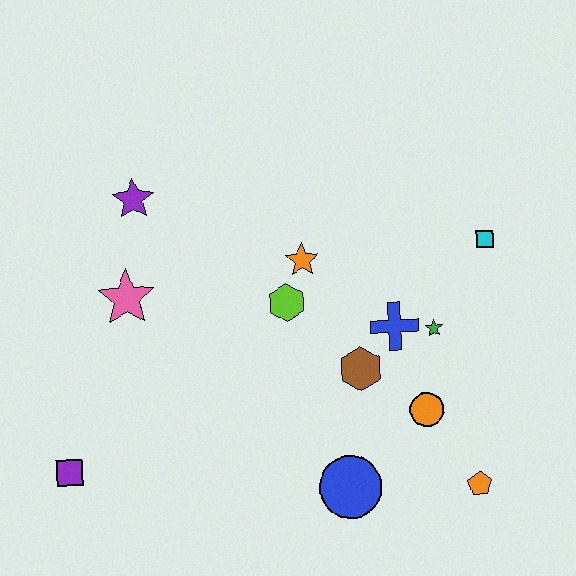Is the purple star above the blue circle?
Yes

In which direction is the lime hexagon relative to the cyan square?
The lime hexagon is to the left of the cyan square.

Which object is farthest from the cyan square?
The purple square is farthest from the cyan square.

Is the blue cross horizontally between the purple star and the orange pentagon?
Yes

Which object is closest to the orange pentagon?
The orange circle is closest to the orange pentagon.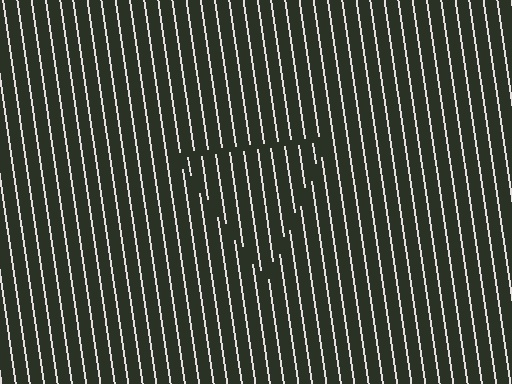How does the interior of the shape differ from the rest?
The interior of the shape contains the same grating, shifted by half a period — the contour is defined by the phase discontinuity where line-ends from the inner and outer gratings abut.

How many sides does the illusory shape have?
3 sides — the line-ends trace a triangle.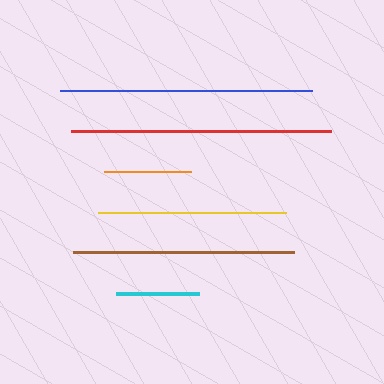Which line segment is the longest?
The red line is the longest at approximately 260 pixels.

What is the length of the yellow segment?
The yellow segment is approximately 188 pixels long.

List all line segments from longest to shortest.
From longest to shortest: red, blue, brown, yellow, orange, cyan.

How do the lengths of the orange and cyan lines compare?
The orange and cyan lines are approximately the same length.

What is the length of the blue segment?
The blue segment is approximately 253 pixels long.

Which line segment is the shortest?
The cyan line is the shortest at approximately 83 pixels.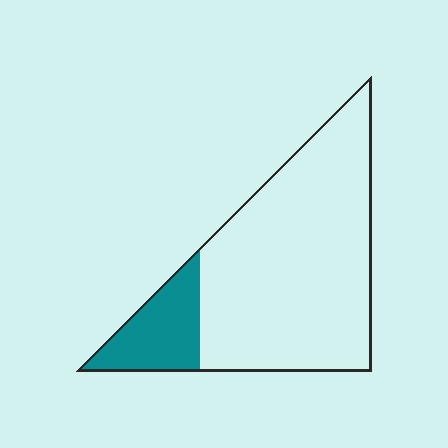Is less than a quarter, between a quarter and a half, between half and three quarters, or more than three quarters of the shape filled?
Less than a quarter.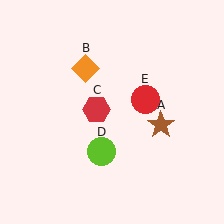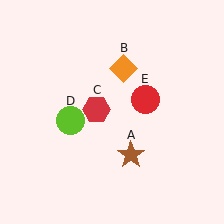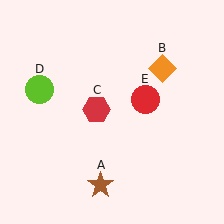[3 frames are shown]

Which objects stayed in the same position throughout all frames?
Red hexagon (object C) and red circle (object E) remained stationary.